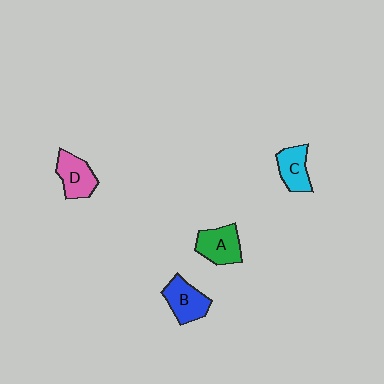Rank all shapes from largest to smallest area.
From largest to smallest: A (green), B (blue), D (pink), C (cyan).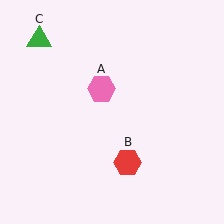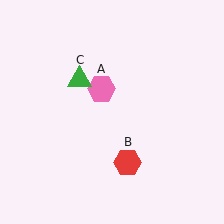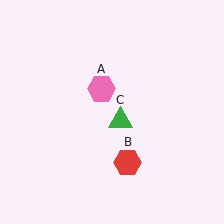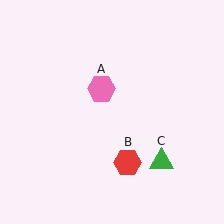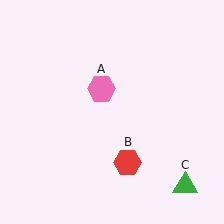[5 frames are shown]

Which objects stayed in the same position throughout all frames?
Pink hexagon (object A) and red hexagon (object B) remained stationary.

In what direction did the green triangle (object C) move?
The green triangle (object C) moved down and to the right.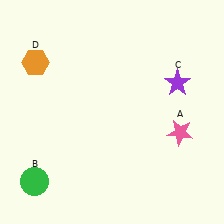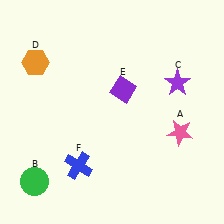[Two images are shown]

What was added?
A purple diamond (E), a blue cross (F) were added in Image 2.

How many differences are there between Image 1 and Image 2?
There are 2 differences between the two images.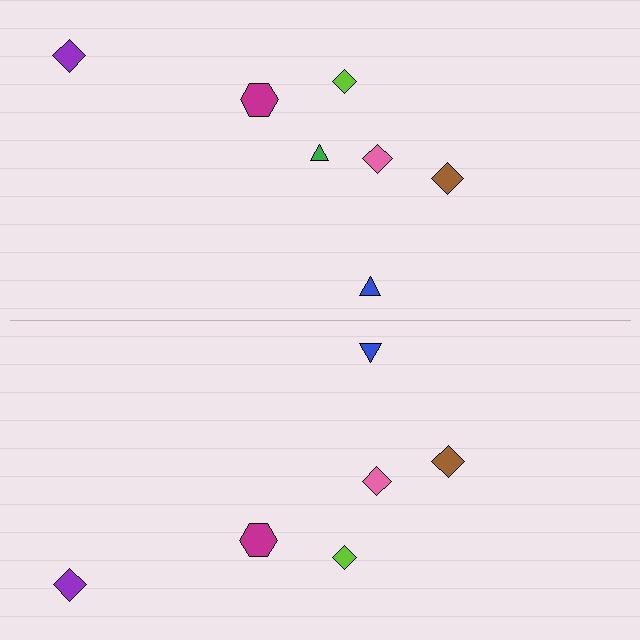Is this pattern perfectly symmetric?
No, the pattern is not perfectly symmetric. A green triangle is missing from the bottom side.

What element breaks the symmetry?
A green triangle is missing from the bottom side.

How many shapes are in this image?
There are 13 shapes in this image.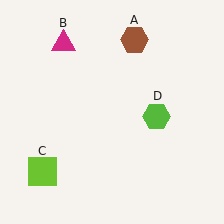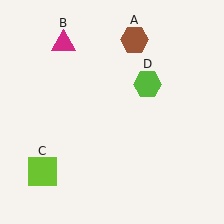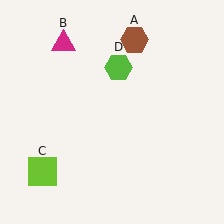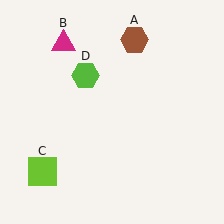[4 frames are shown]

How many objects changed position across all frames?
1 object changed position: lime hexagon (object D).